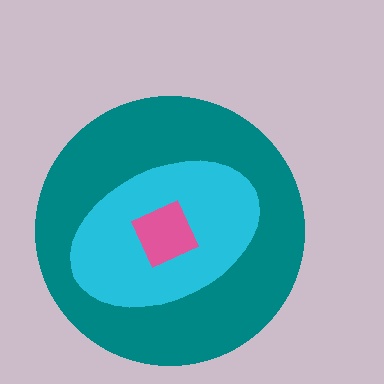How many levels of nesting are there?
3.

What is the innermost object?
The pink square.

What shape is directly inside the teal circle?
The cyan ellipse.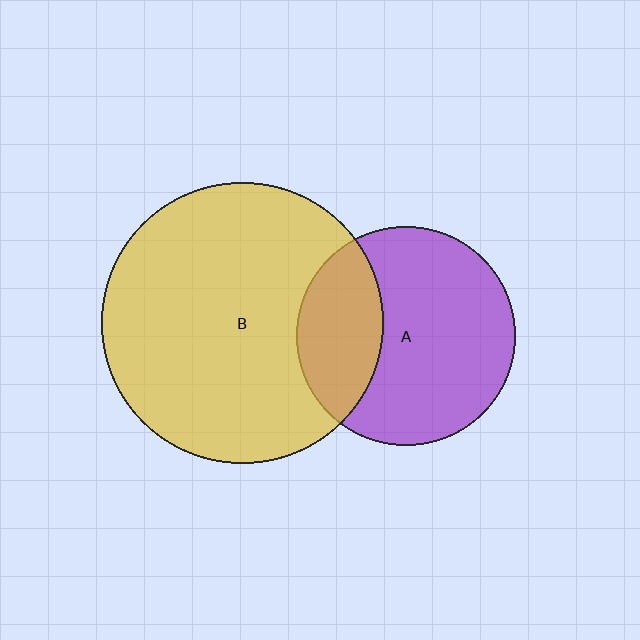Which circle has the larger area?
Circle B (yellow).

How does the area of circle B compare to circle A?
Approximately 1.7 times.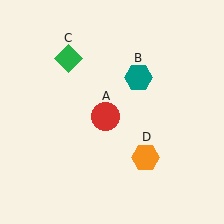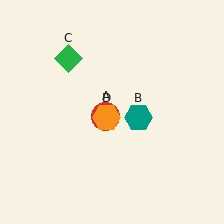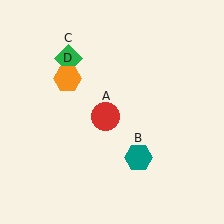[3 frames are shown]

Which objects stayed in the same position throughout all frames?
Red circle (object A) and green diamond (object C) remained stationary.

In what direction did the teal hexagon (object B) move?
The teal hexagon (object B) moved down.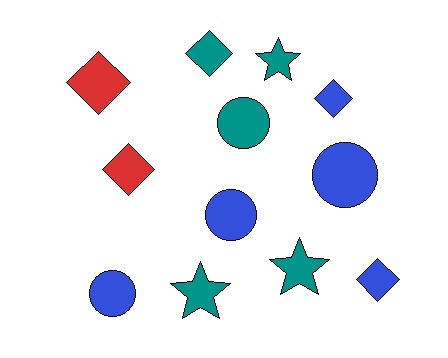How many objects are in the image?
There are 12 objects.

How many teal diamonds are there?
There is 1 teal diamond.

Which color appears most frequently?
Teal, with 5 objects.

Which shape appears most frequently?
Diamond, with 5 objects.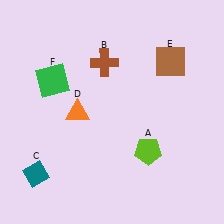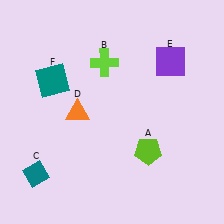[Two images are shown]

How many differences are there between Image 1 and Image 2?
There are 3 differences between the two images.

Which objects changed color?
B changed from brown to lime. E changed from brown to purple. F changed from green to teal.